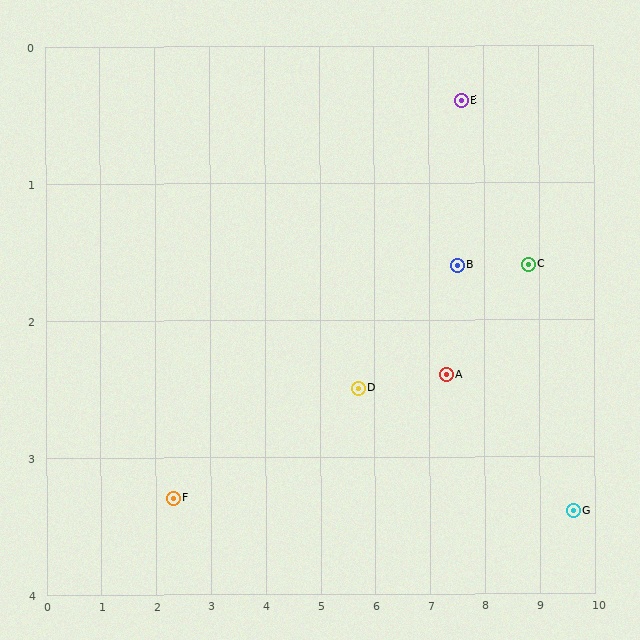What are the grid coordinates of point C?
Point C is at approximately (8.8, 1.6).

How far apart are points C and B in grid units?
Points C and B are about 1.3 grid units apart.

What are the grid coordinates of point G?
Point G is at approximately (9.6, 3.4).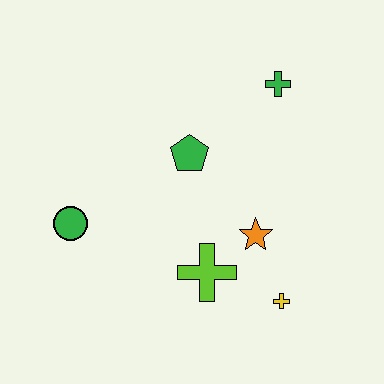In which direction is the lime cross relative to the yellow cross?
The lime cross is to the left of the yellow cross.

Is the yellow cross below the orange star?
Yes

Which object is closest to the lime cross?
The orange star is closest to the lime cross.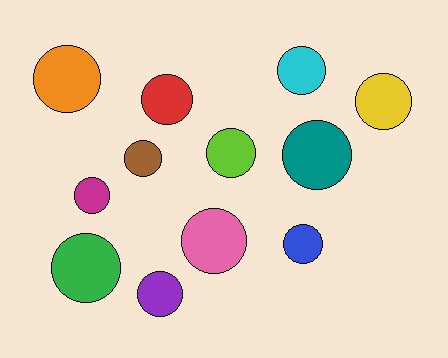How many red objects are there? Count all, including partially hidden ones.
There is 1 red object.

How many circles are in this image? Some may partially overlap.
There are 12 circles.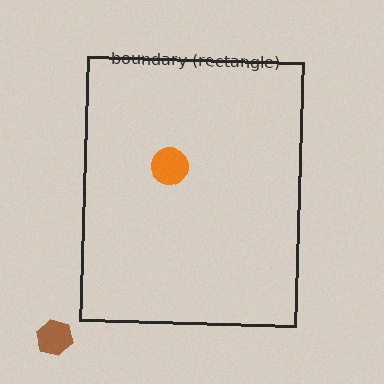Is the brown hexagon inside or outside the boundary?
Outside.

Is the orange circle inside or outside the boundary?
Inside.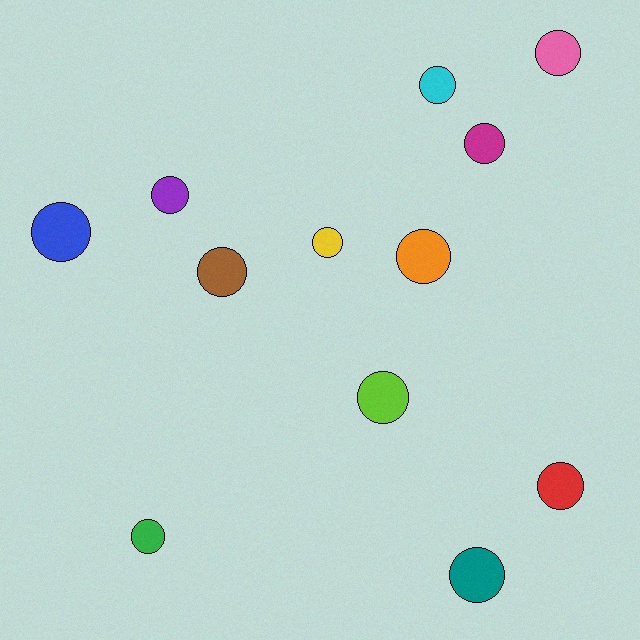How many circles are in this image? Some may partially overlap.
There are 12 circles.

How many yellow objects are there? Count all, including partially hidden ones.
There is 1 yellow object.